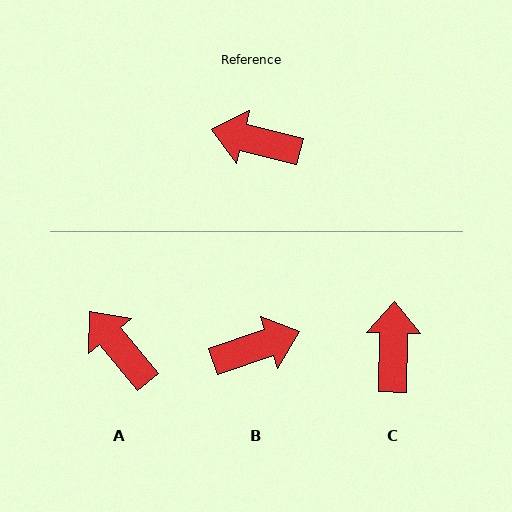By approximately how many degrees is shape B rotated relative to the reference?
Approximately 147 degrees clockwise.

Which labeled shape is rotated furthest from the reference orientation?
B, about 147 degrees away.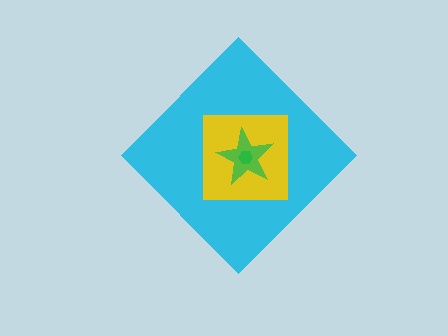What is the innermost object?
The green hexagon.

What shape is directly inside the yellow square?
The lime star.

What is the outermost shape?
The cyan diamond.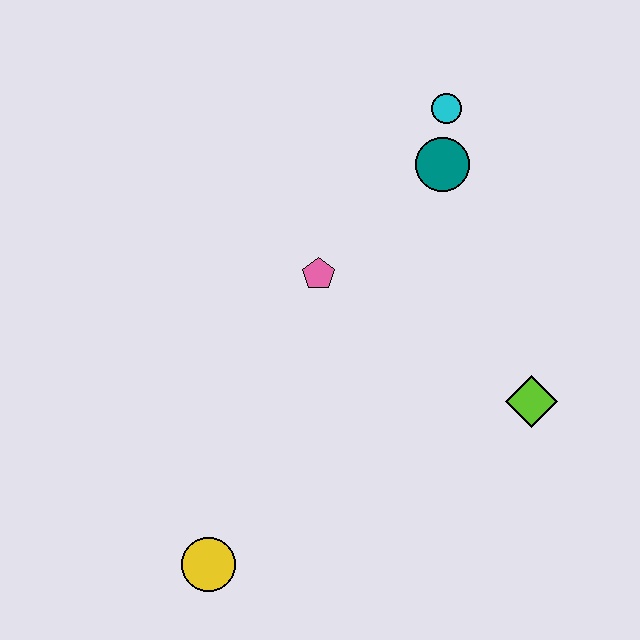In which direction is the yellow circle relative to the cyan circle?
The yellow circle is below the cyan circle.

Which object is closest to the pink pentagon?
The teal circle is closest to the pink pentagon.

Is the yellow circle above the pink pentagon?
No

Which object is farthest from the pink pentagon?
The yellow circle is farthest from the pink pentagon.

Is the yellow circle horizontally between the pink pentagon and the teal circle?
No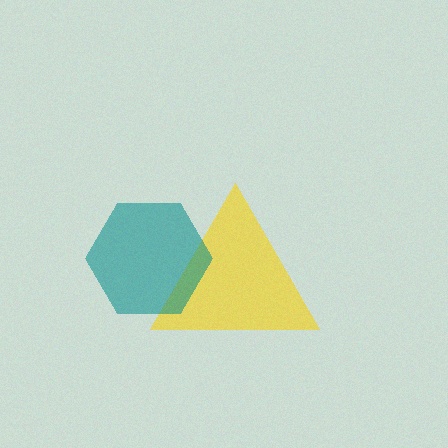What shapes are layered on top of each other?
The layered shapes are: a yellow triangle, a teal hexagon.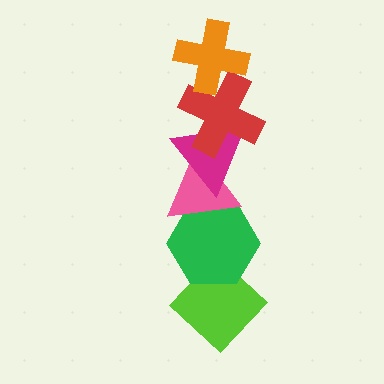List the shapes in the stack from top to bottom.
From top to bottom: the orange cross, the red cross, the magenta triangle, the pink triangle, the green hexagon, the lime diamond.